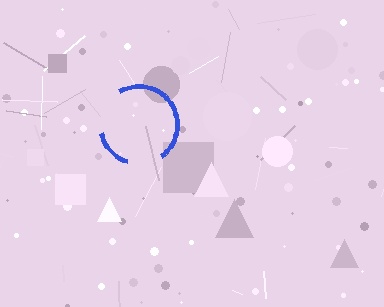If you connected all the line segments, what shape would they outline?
They would outline a circle.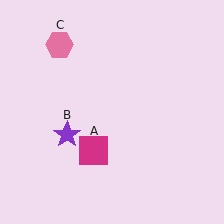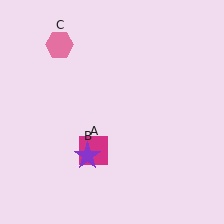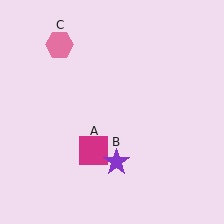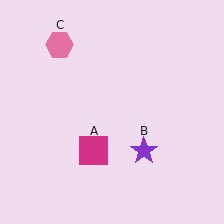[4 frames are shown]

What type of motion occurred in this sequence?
The purple star (object B) rotated counterclockwise around the center of the scene.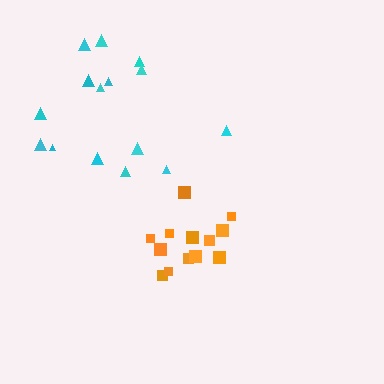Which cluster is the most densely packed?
Orange.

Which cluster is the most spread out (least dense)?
Cyan.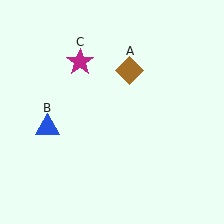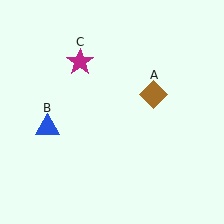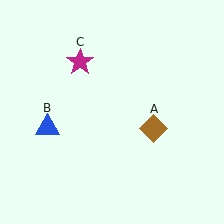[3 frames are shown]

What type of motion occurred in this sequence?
The brown diamond (object A) rotated clockwise around the center of the scene.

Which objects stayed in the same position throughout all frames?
Blue triangle (object B) and magenta star (object C) remained stationary.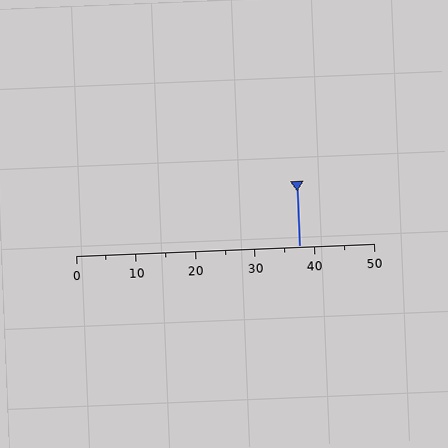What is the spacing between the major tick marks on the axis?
The major ticks are spaced 10 apart.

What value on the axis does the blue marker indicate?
The marker indicates approximately 37.5.